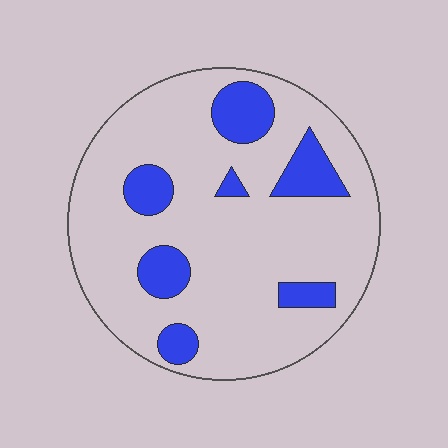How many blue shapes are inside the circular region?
7.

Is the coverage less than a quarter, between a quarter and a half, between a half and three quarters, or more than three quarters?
Less than a quarter.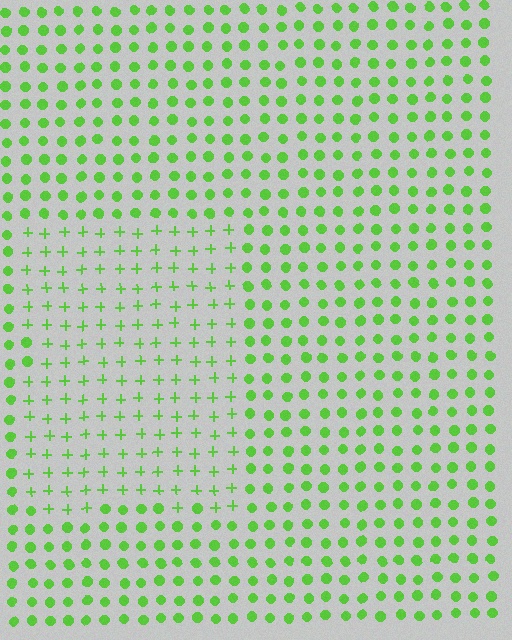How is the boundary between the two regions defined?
The boundary is defined by a change in element shape: plus signs inside vs. circles outside. All elements share the same color and spacing.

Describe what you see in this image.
The image is filled with small lime elements arranged in a uniform grid. A rectangle-shaped region contains plus signs, while the surrounding area contains circles. The boundary is defined purely by the change in element shape.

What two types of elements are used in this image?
The image uses plus signs inside the rectangle region and circles outside it.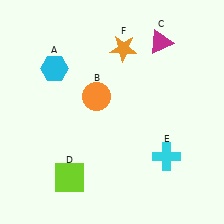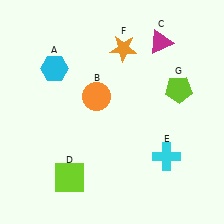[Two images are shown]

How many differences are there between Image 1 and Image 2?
There is 1 difference between the two images.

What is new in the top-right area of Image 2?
A lime pentagon (G) was added in the top-right area of Image 2.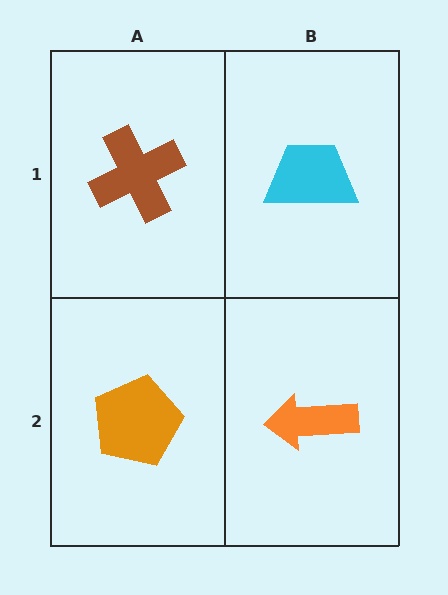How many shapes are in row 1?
2 shapes.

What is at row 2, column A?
An orange pentagon.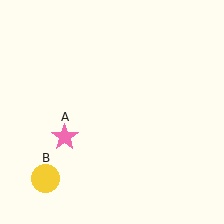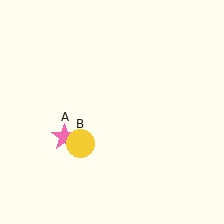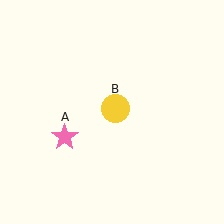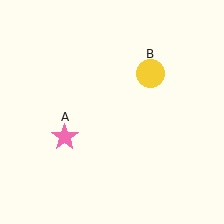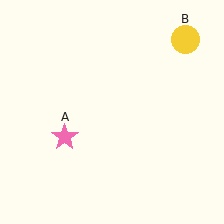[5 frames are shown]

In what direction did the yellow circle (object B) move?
The yellow circle (object B) moved up and to the right.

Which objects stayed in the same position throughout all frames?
Pink star (object A) remained stationary.